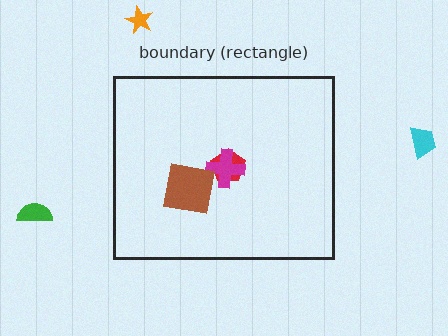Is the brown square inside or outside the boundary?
Inside.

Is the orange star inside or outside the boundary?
Outside.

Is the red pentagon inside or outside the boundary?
Inside.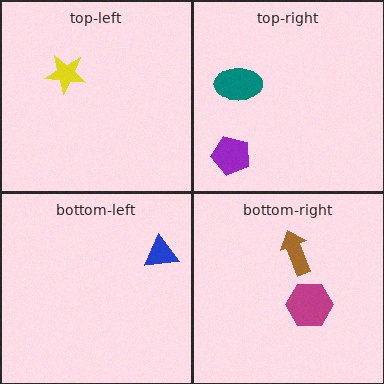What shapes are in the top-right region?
The purple pentagon, the teal ellipse.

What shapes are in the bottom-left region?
The blue triangle.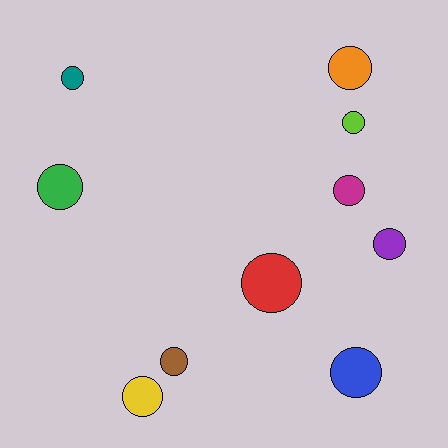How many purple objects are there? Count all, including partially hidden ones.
There is 1 purple object.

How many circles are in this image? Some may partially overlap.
There are 10 circles.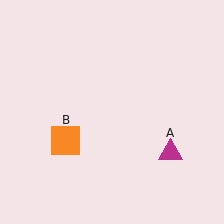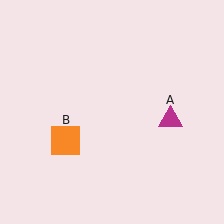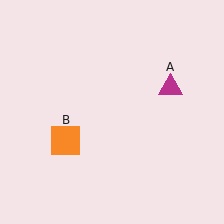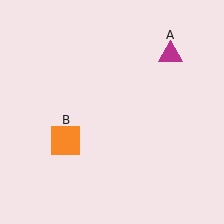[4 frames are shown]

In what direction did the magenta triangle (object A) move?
The magenta triangle (object A) moved up.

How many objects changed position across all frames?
1 object changed position: magenta triangle (object A).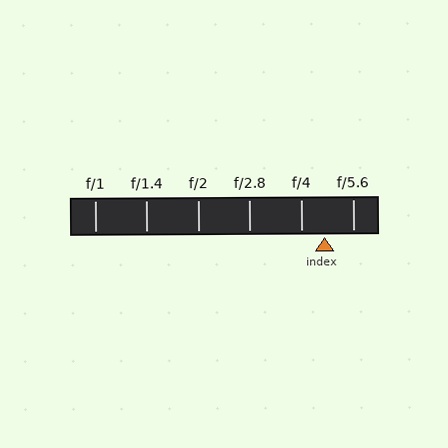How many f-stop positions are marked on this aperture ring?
There are 6 f-stop positions marked.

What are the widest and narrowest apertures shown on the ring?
The widest aperture shown is f/1 and the narrowest is f/5.6.